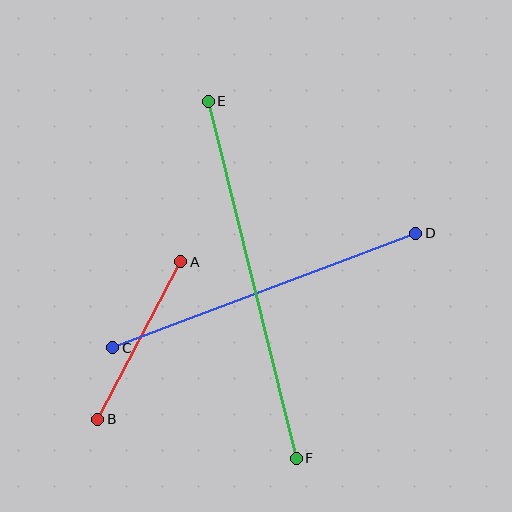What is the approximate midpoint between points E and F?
The midpoint is at approximately (252, 280) pixels.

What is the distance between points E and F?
The distance is approximately 367 pixels.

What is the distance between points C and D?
The distance is approximately 324 pixels.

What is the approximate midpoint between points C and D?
The midpoint is at approximately (264, 291) pixels.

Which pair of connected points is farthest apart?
Points E and F are farthest apart.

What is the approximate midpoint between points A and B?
The midpoint is at approximately (139, 340) pixels.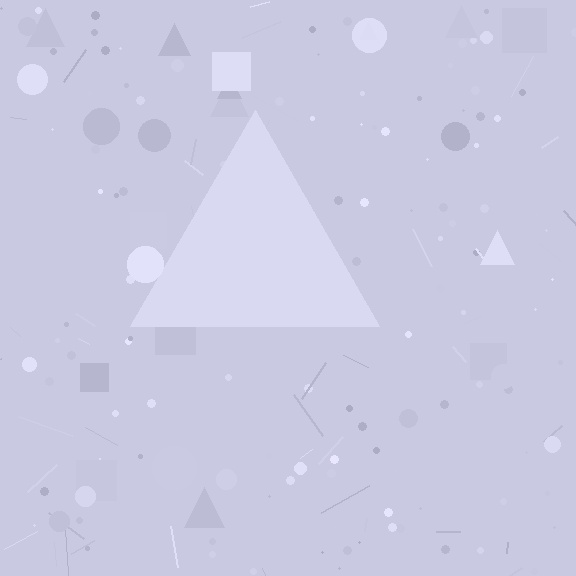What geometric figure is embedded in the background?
A triangle is embedded in the background.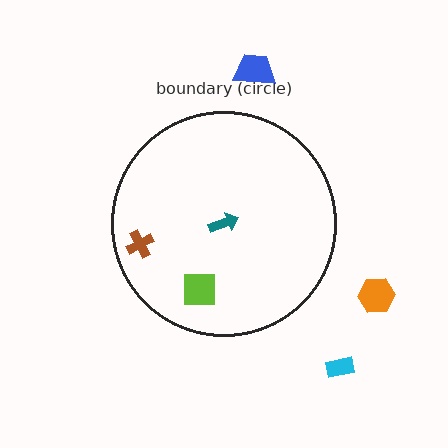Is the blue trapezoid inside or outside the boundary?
Outside.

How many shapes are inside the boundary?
3 inside, 3 outside.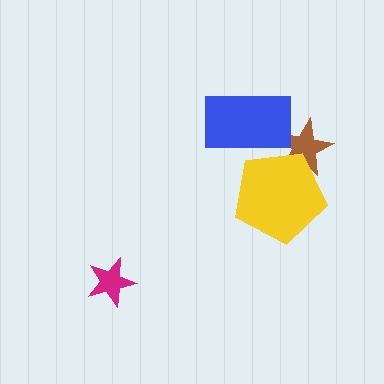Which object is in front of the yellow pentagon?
The blue rectangle is in front of the yellow pentagon.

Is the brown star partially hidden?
Yes, it is partially covered by another shape.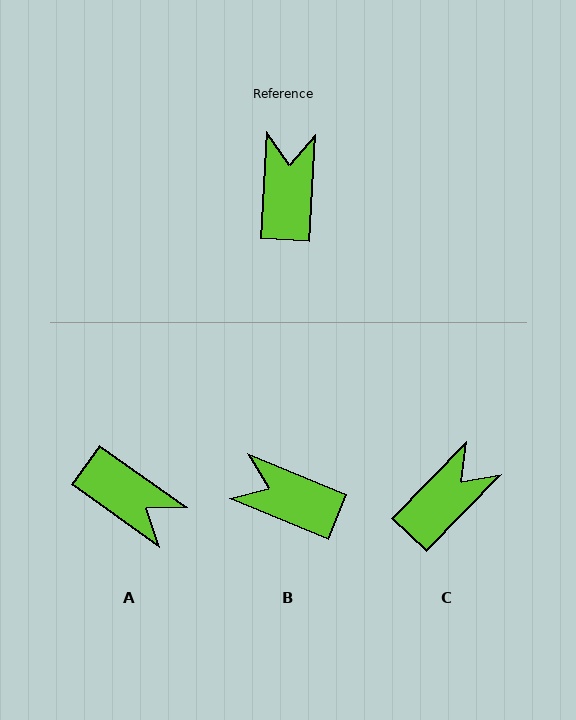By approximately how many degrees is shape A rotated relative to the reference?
Approximately 122 degrees clockwise.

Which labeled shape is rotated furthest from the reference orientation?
A, about 122 degrees away.